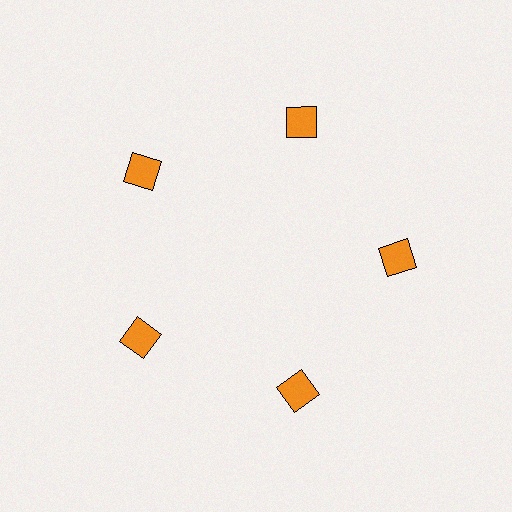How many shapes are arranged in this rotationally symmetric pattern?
There are 5 shapes, arranged in 5 groups of 1.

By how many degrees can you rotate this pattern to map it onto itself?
The pattern maps onto itself every 72 degrees of rotation.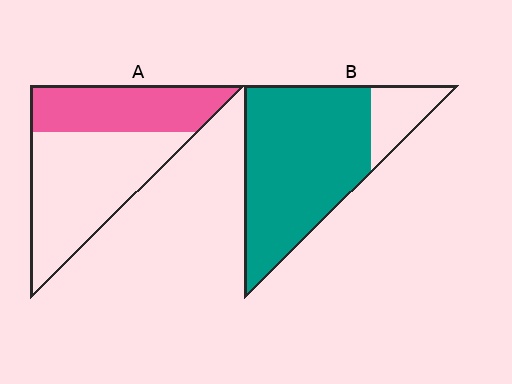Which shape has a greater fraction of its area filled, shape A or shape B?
Shape B.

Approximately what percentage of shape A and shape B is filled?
A is approximately 40% and B is approximately 85%.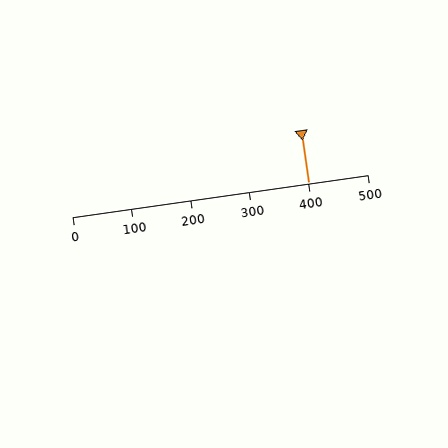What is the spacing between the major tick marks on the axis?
The major ticks are spaced 100 apart.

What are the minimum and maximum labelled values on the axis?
The axis runs from 0 to 500.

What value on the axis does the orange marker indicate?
The marker indicates approximately 400.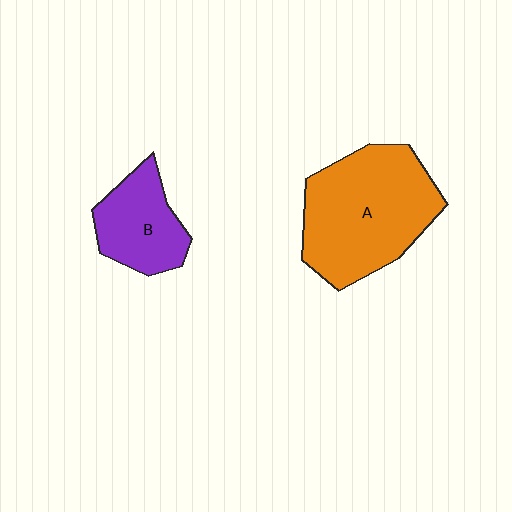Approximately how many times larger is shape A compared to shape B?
Approximately 2.0 times.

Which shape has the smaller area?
Shape B (purple).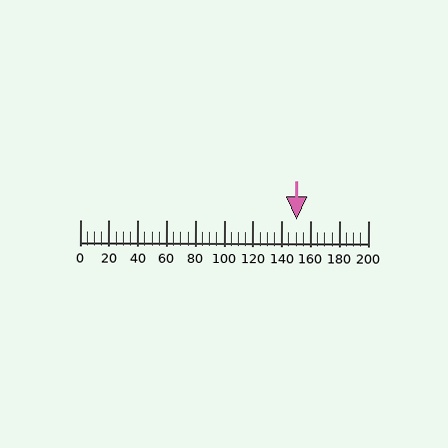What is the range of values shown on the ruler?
The ruler shows values from 0 to 200.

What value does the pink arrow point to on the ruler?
The pink arrow points to approximately 150.